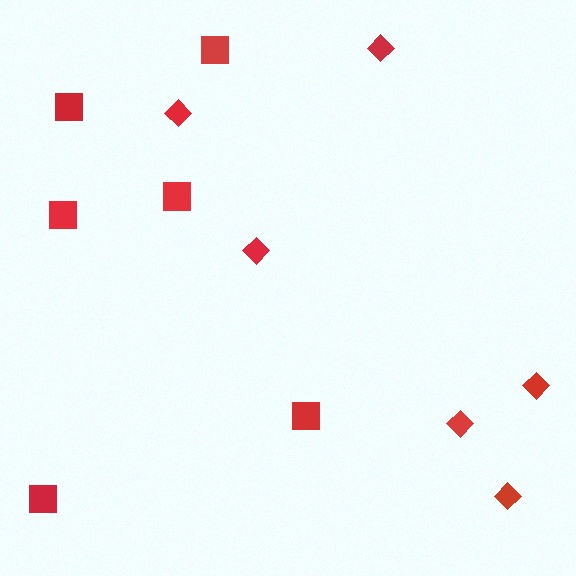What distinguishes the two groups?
There are 2 groups: one group of diamonds (6) and one group of squares (6).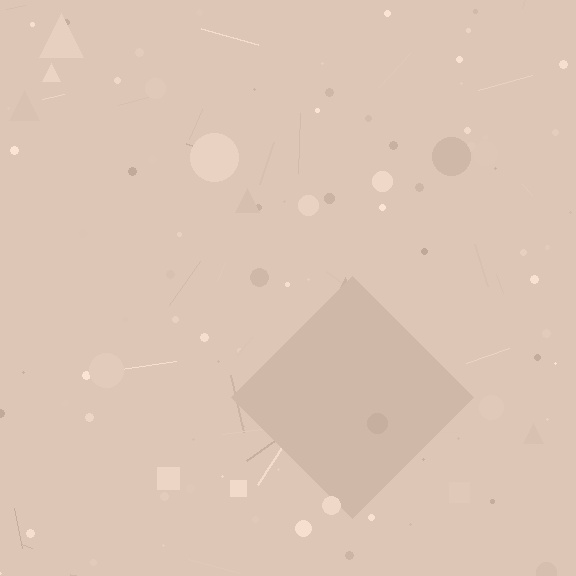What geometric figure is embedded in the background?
A diamond is embedded in the background.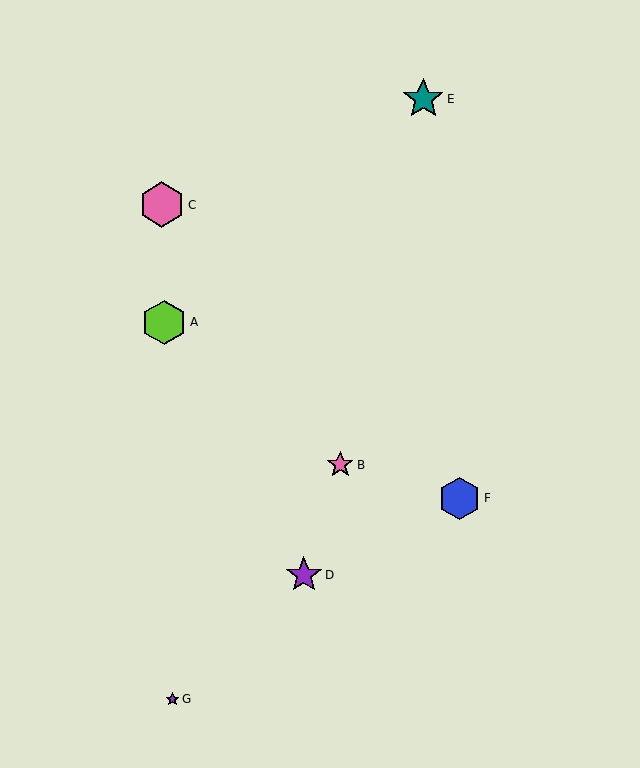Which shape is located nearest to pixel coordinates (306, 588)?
The purple star (labeled D) at (304, 575) is nearest to that location.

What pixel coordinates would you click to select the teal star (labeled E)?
Click at (423, 99) to select the teal star E.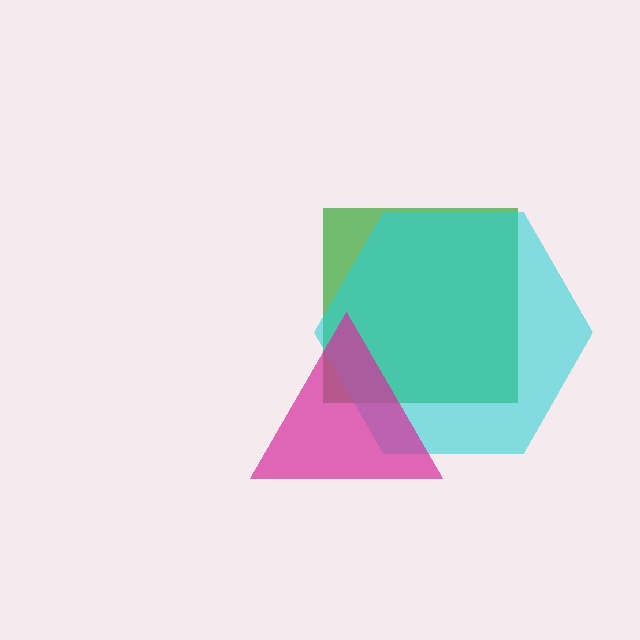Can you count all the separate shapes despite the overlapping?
Yes, there are 3 separate shapes.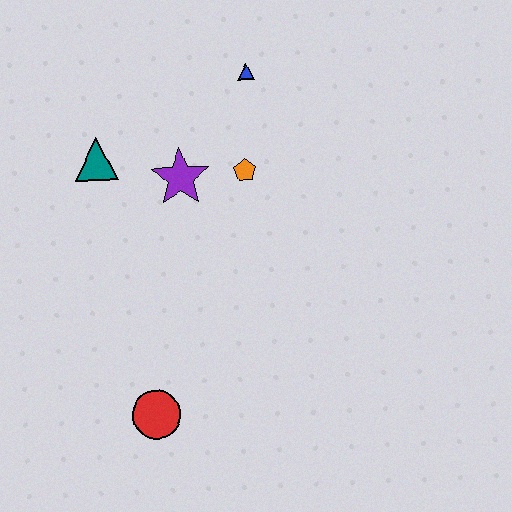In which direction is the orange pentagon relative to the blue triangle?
The orange pentagon is below the blue triangle.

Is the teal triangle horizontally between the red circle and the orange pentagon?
No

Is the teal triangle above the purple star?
Yes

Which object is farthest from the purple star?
The red circle is farthest from the purple star.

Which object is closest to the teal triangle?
The purple star is closest to the teal triangle.